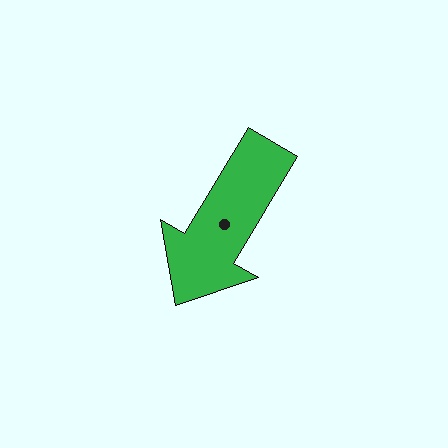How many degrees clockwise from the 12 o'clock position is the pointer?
Approximately 211 degrees.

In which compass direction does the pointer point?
Southwest.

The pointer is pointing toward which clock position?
Roughly 7 o'clock.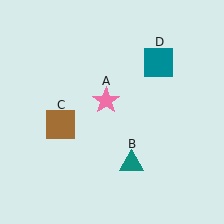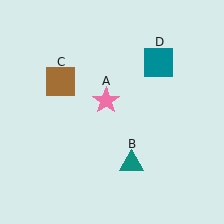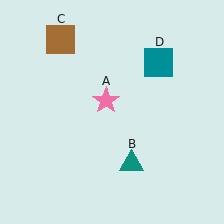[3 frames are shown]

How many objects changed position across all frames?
1 object changed position: brown square (object C).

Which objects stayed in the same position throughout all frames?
Pink star (object A) and teal triangle (object B) and teal square (object D) remained stationary.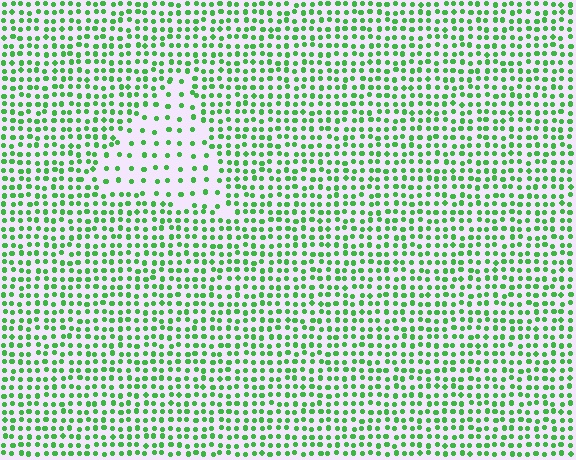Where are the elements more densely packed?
The elements are more densely packed outside the triangle boundary.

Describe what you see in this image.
The image contains small green elements arranged at two different densities. A triangle-shaped region is visible where the elements are less densely packed than the surrounding area.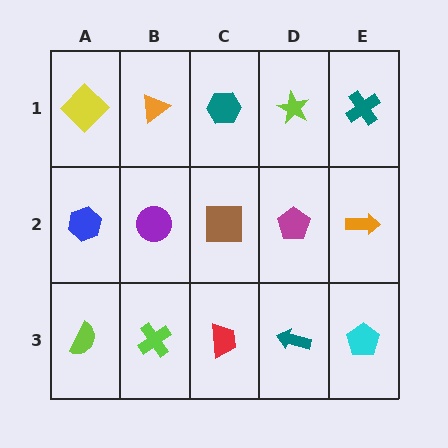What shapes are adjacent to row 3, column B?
A purple circle (row 2, column B), a lime semicircle (row 3, column A), a red trapezoid (row 3, column C).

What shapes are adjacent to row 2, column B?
An orange triangle (row 1, column B), a lime cross (row 3, column B), a blue hexagon (row 2, column A), a brown square (row 2, column C).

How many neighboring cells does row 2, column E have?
3.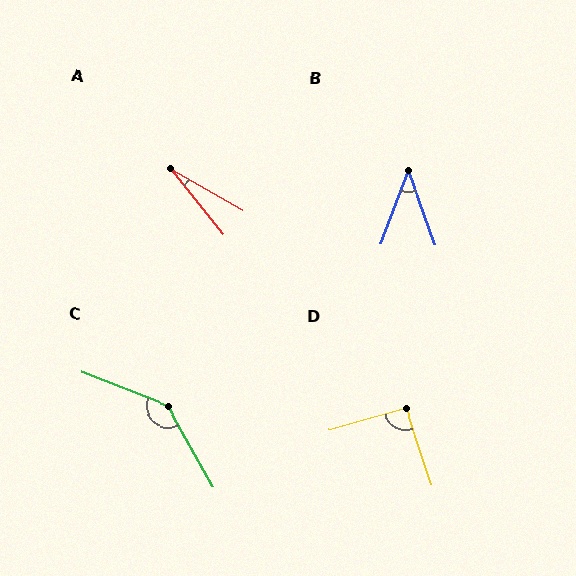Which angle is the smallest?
A, at approximately 21 degrees.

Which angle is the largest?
C, at approximately 141 degrees.